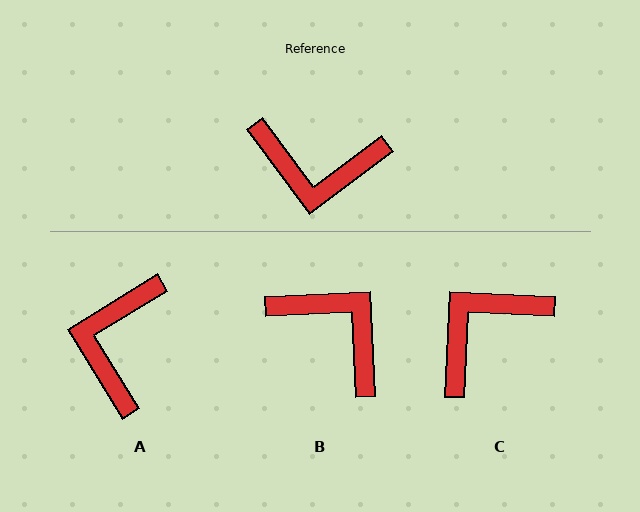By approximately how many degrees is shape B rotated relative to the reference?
Approximately 146 degrees counter-clockwise.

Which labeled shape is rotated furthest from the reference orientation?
B, about 146 degrees away.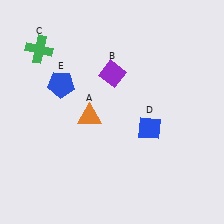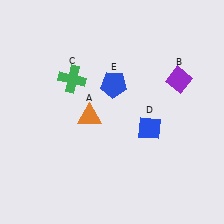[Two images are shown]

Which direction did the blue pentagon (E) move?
The blue pentagon (E) moved right.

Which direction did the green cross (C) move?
The green cross (C) moved right.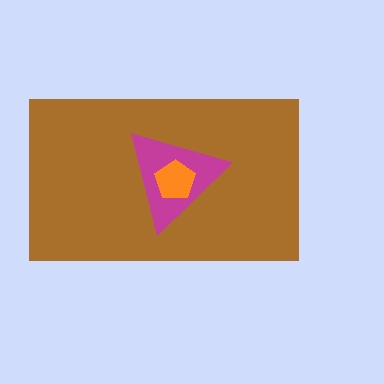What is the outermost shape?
The brown rectangle.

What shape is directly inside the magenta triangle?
The orange pentagon.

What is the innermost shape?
The orange pentagon.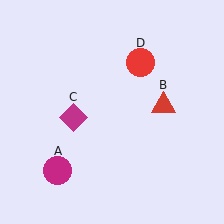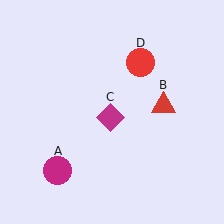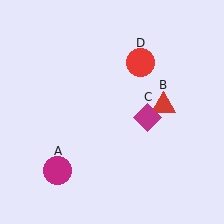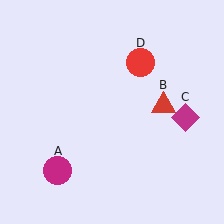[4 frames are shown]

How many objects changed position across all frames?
1 object changed position: magenta diamond (object C).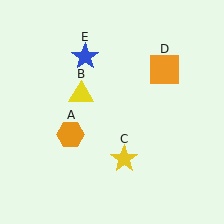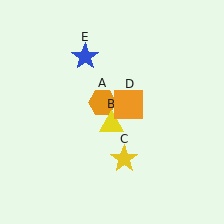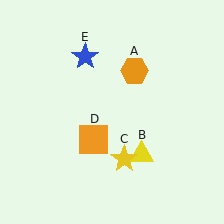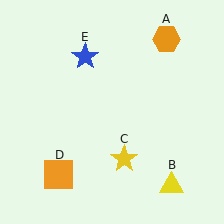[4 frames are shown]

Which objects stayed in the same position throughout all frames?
Yellow star (object C) and blue star (object E) remained stationary.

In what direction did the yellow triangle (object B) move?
The yellow triangle (object B) moved down and to the right.